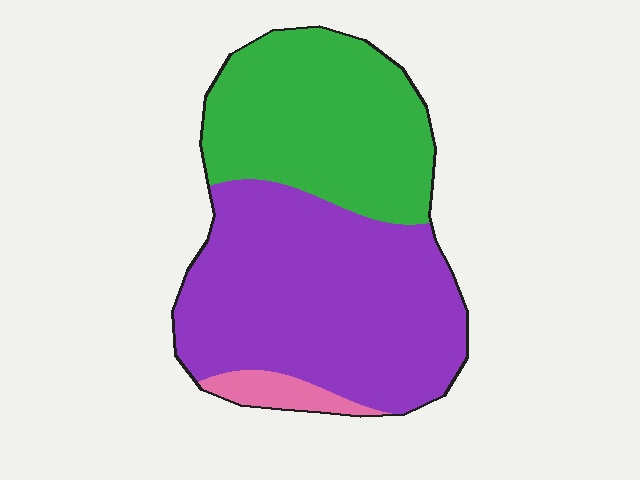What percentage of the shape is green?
Green covers 39% of the shape.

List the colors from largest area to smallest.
From largest to smallest: purple, green, pink.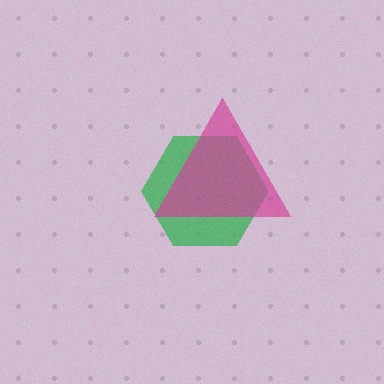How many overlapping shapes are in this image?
There are 2 overlapping shapes in the image.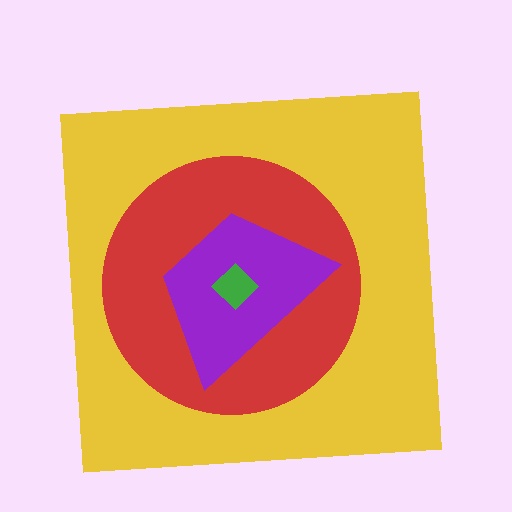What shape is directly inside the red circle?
The purple trapezoid.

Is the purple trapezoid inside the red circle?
Yes.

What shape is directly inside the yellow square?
The red circle.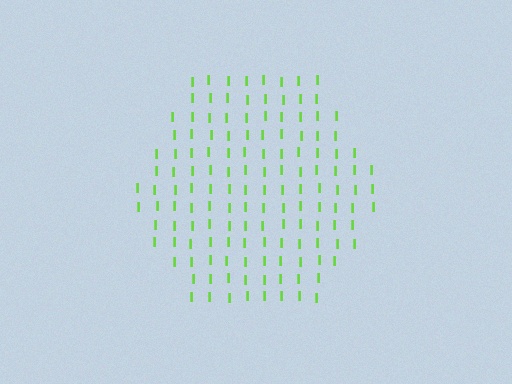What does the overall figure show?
The overall figure shows a hexagon.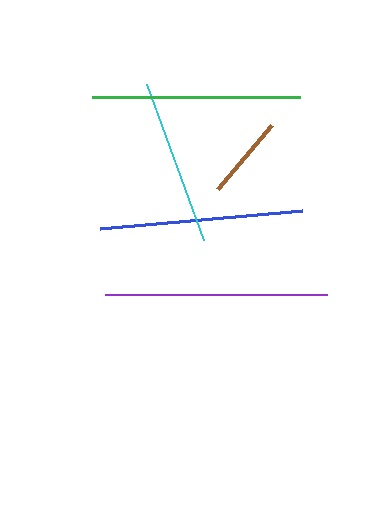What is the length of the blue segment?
The blue segment is approximately 203 pixels long.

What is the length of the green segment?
The green segment is approximately 208 pixels long.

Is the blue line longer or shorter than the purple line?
The purple line is longer than the blue line.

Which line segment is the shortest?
The brown line is the shortest at approximately 83 pixels.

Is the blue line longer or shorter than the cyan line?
The blue line is longer than the cyan line.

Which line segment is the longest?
The purple line is the longest at approximately 222 pixels.